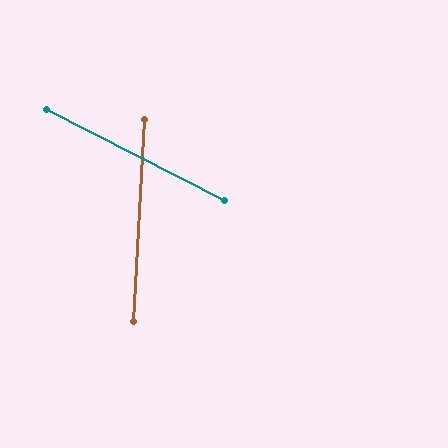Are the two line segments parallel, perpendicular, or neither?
Neither parallel nor perpendicular — they differ by about 66°.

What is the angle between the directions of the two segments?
Approximately 66 degrees.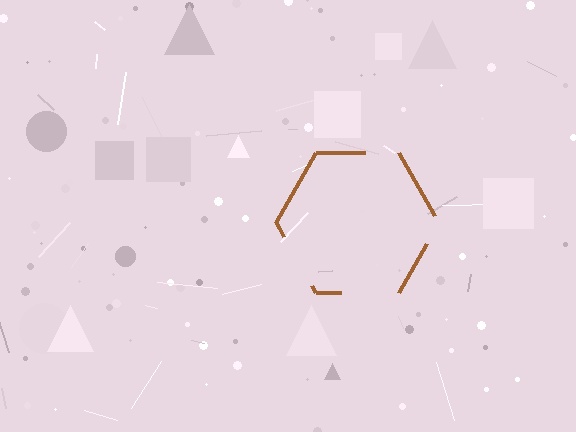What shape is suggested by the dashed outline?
The dashed outline suggests a hexagon.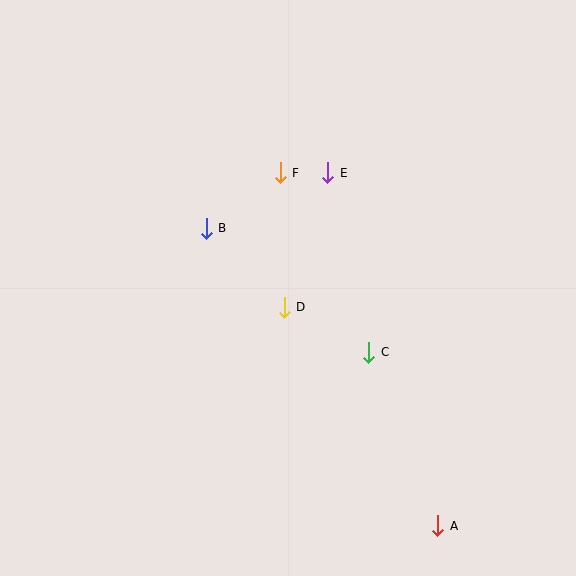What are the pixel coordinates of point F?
Point F is at (280, 173).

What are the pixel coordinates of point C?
Point C is at (369, 352).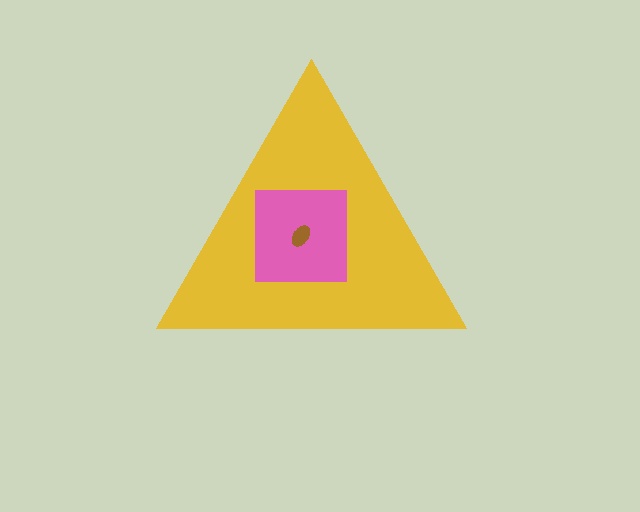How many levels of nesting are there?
3.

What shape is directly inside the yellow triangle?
The pink square.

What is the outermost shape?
The yellow triangle.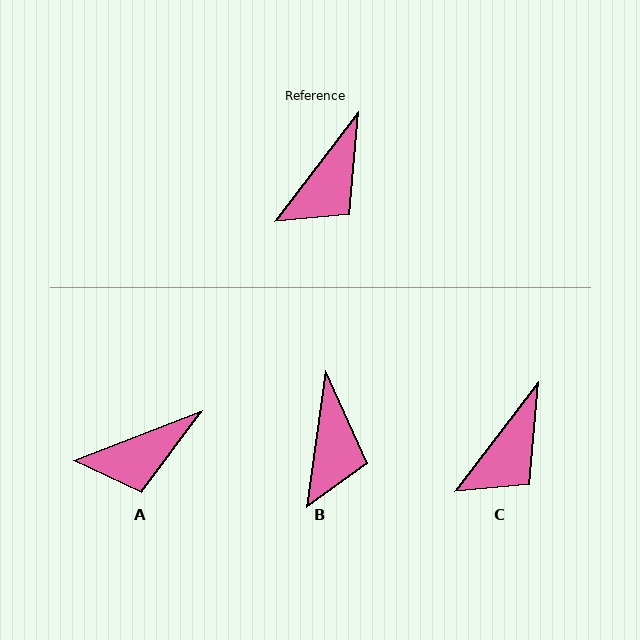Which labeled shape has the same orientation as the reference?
C.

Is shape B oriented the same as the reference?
No, it is off by about 30 degrees.